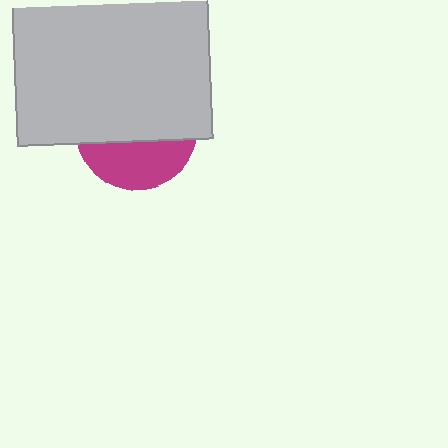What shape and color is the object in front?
The object in front is a light gray rectangle.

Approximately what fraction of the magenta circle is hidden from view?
Roughly 64% of the magenta circle is hidden behind the light gray rectangle.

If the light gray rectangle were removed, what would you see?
You would see the complete magenta circle.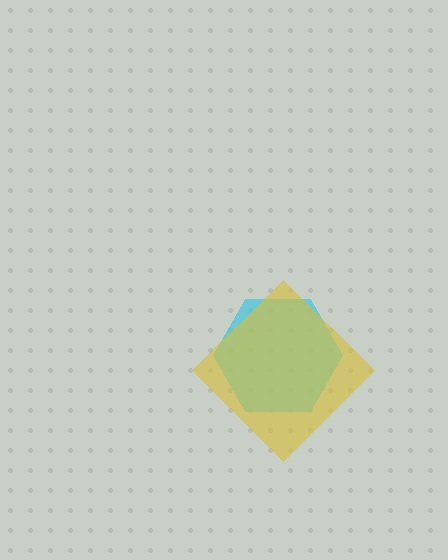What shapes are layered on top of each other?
The layered shapes are: a cyan hexagon, a yellow diamond.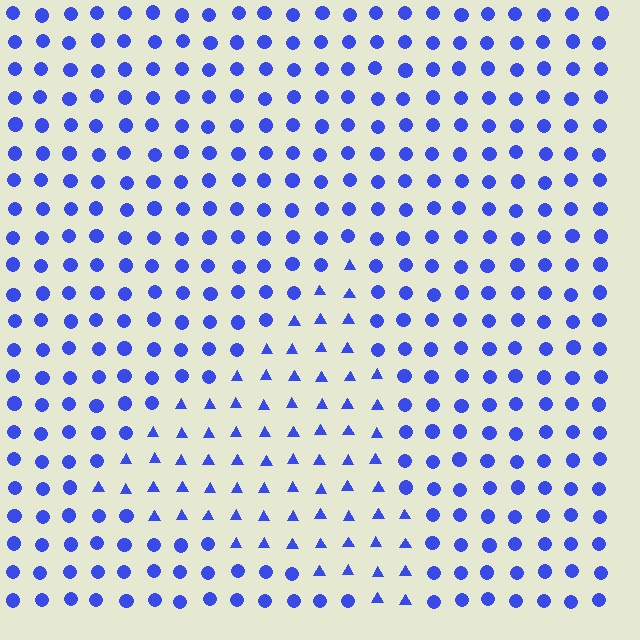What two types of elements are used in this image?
The image uses triangles inside the triangle region and circles outside it.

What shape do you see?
I see a triangle.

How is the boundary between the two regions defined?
The boundary is defined by a change in element shape: triangles inside vs. circles outside. All elements share the same color and spacing.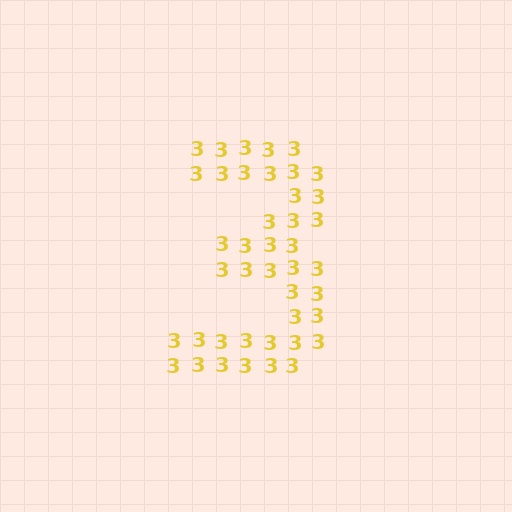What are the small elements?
The small elements are digit 3's.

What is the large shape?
The large shape is the digit 3.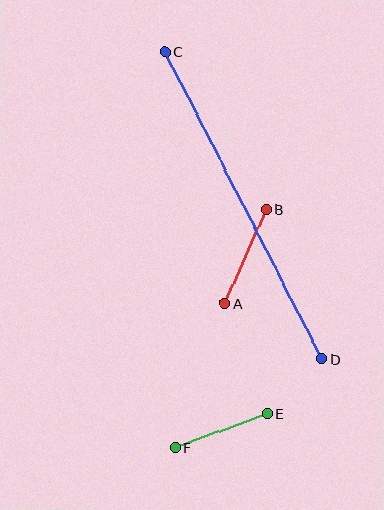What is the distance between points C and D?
The distance is approximately 345 pixels.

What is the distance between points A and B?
The distance is approximately 103 pixels.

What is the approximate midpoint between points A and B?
The midpoint is at approximately (246, 256) pixels.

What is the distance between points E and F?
The distance is approximately 98 pixels.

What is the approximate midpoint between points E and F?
The midpoint is at approximately (221, 430) pixels.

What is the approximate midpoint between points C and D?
The midpoint is at approximately (243, 205) pixels.